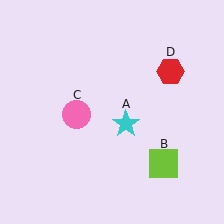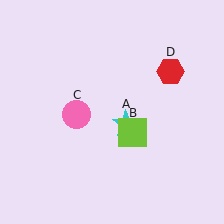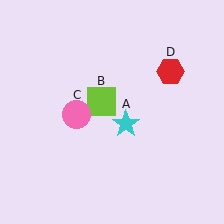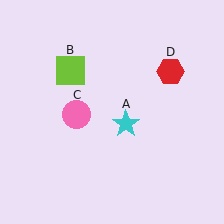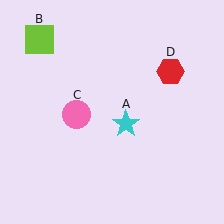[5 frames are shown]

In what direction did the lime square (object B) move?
The lime square (object B) moved up and to the left.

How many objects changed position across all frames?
1 object changed position: lime square (object B).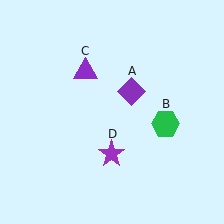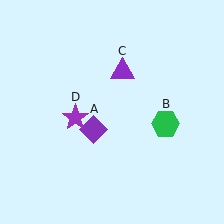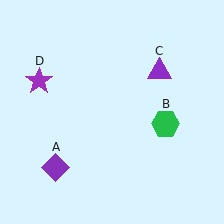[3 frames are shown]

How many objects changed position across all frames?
3 objects changed position: purple diamond (object A), purple triangle (object C), purple star (object D).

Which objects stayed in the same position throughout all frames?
Green hexagon (object B) remained stationary.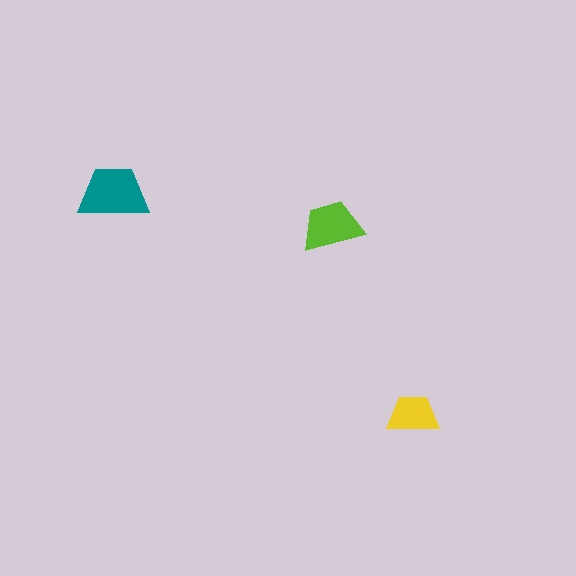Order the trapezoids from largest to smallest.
the teal one, the lime one, the yellow one.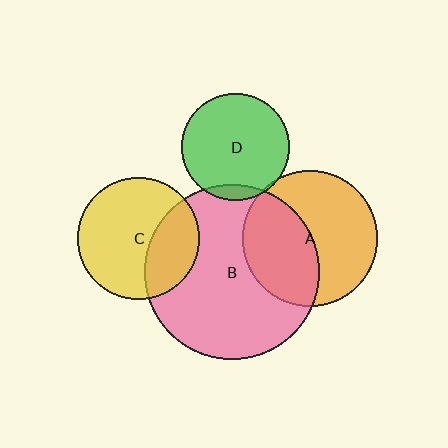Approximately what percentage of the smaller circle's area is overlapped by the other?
Approximately 5%.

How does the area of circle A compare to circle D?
Approximately 1.6 times.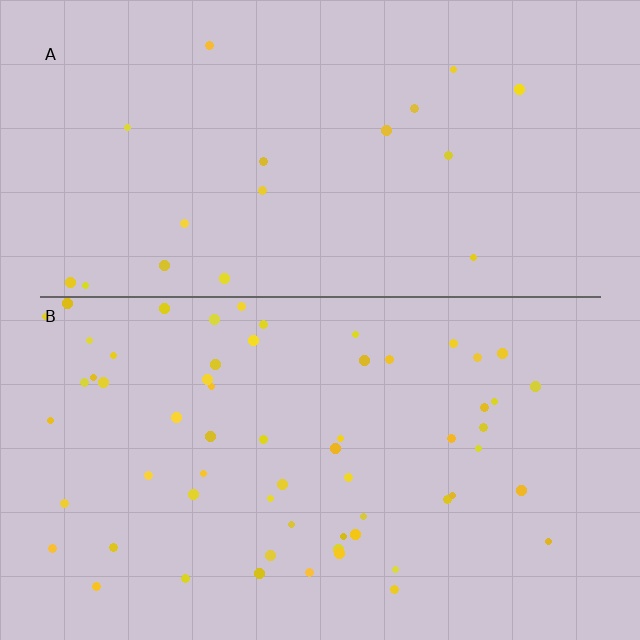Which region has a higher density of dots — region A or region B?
B (the bottom).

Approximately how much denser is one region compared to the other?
Approximately 3.3× — region B over region A.